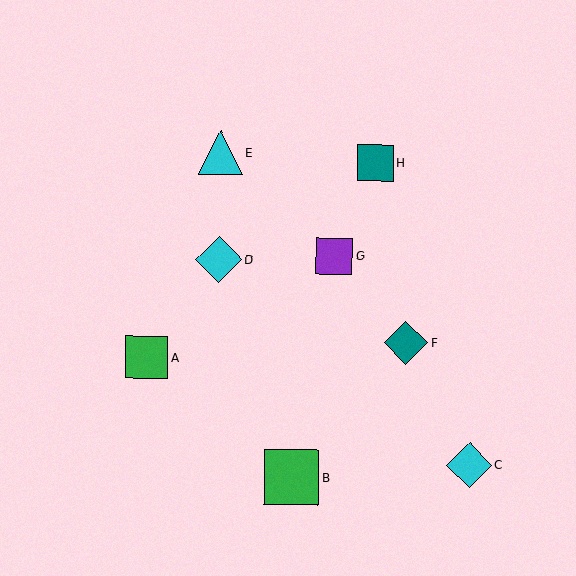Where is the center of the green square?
The center of the green square is at (292, 477).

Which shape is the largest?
The green square (labeled B) is the largest.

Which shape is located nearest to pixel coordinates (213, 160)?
The cyan triangle (labeled E) at (221, 153) is nearest to that location.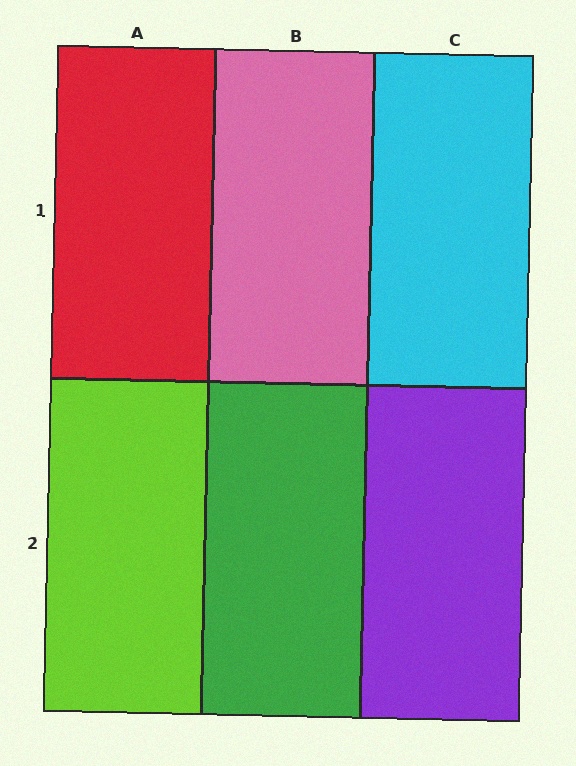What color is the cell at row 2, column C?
Purple.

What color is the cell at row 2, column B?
Green.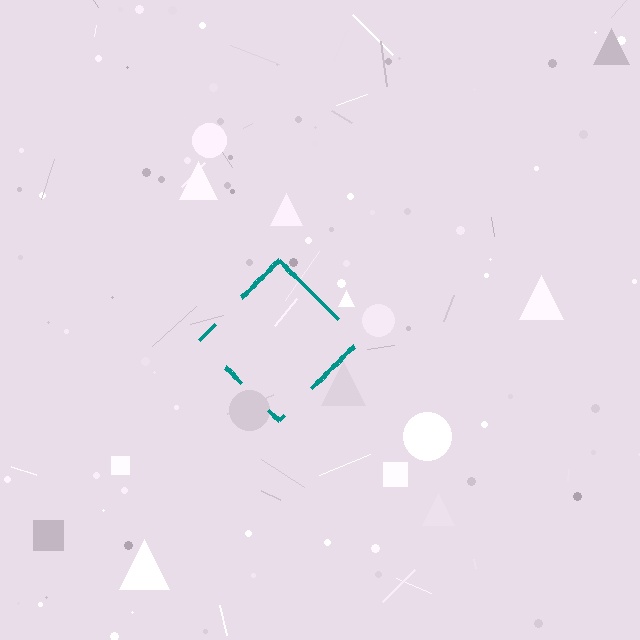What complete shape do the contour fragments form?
The contour fragments form a diamond.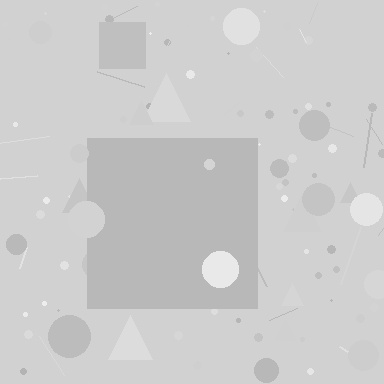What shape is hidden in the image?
A square is hidden in the image.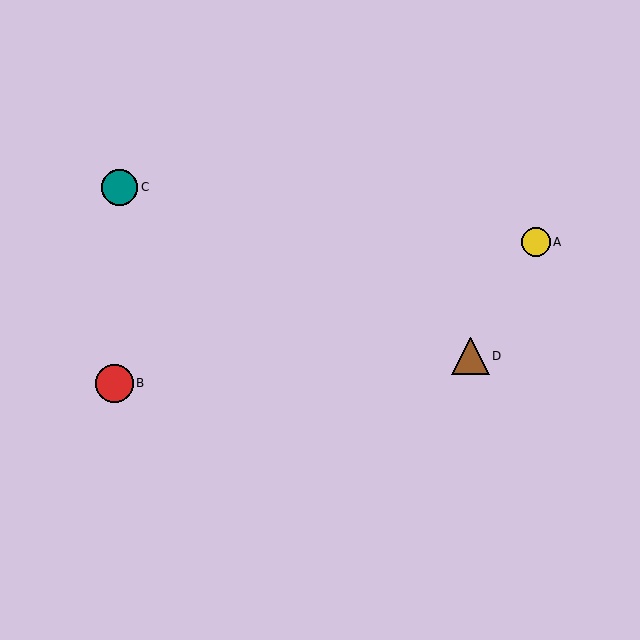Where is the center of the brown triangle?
The center of the brown triangle is at (471, 356).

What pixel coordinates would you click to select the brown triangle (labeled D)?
Click at (471, 356) to select the brown triangle D.